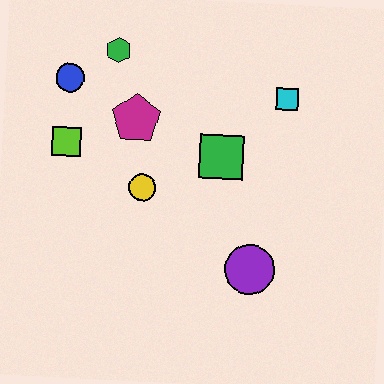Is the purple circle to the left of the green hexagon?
No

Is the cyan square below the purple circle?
No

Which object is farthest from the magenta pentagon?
The purple circle is farthest from the magenta pentagon.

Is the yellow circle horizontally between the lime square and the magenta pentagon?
No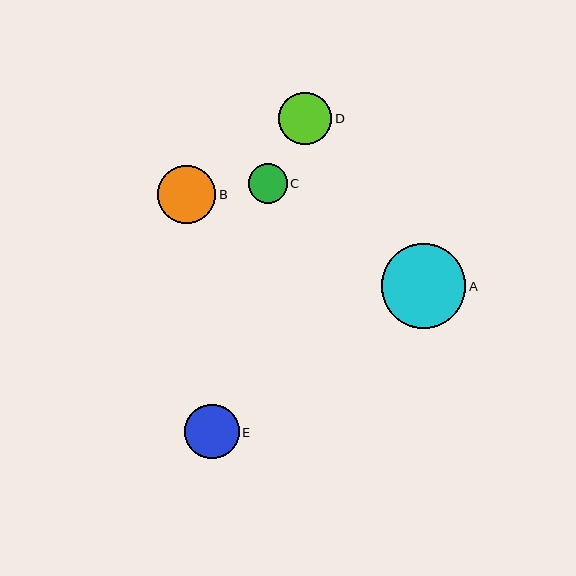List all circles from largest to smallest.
From largest to smallest: A, B, E, D, C.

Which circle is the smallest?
Circle C is the smallest with a size of approximately 39 pixels.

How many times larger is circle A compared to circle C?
Circle A is approximately 2.1 times the size of circle C.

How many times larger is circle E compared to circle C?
Circle E is approximately 1.4 times the size of circle C.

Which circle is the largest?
Circle A is the largest with a size of approximately 85 pixels.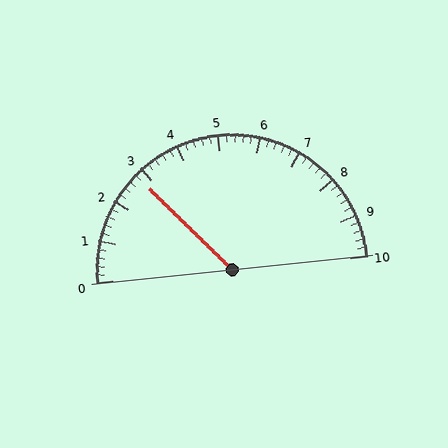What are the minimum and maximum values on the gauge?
The gauge ranges from 0 to 10.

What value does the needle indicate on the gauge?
The needle indicates approximately 2.8.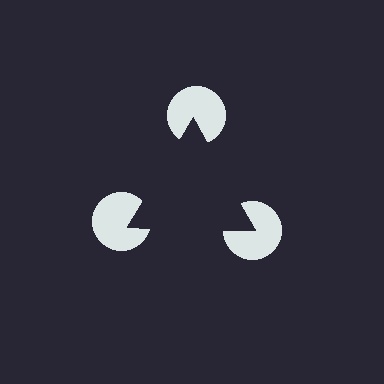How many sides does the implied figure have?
3 sides.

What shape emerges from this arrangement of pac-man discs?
An illusory triangle — its edges are inferred from the aligned wedge cuts in the pac-man discs, not physically drawn.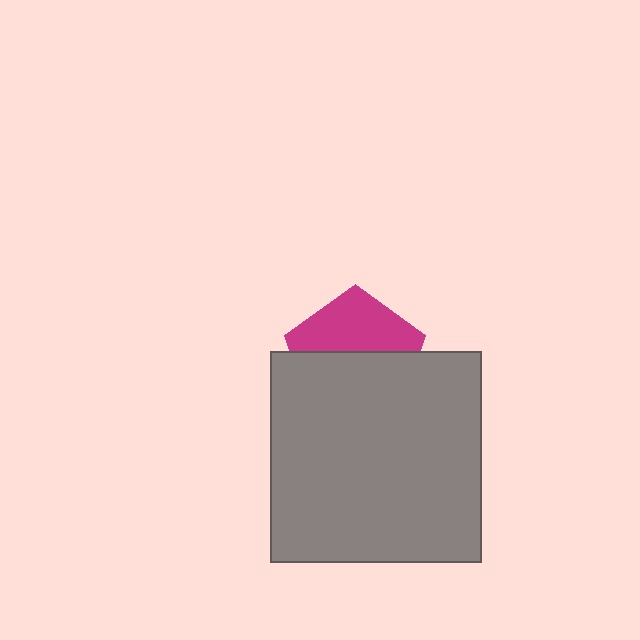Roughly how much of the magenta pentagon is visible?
A small part of it is visible (roughly 44%).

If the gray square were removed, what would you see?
You would see the complete magenta pentagon.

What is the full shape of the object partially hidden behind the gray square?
The partially hidden object is a magenta pentagon.